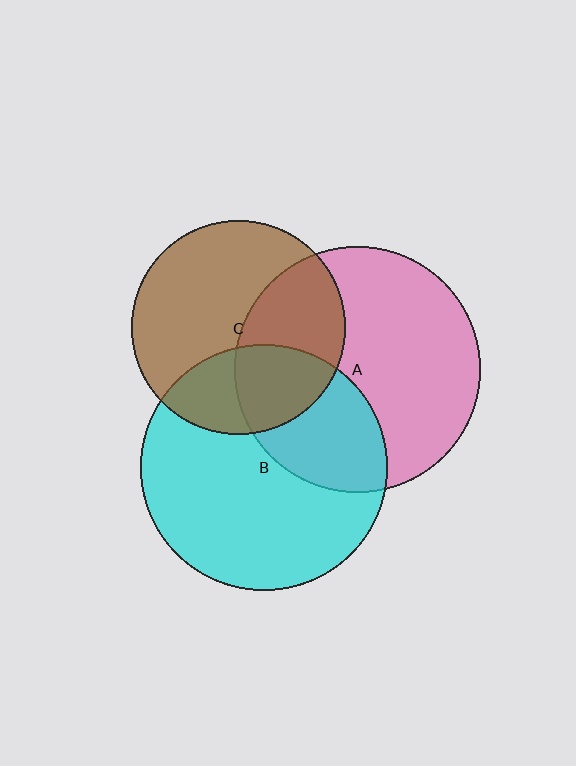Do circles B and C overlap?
Yes.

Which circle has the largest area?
Circle B (cyan).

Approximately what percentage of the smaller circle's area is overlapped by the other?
Approximately 30%.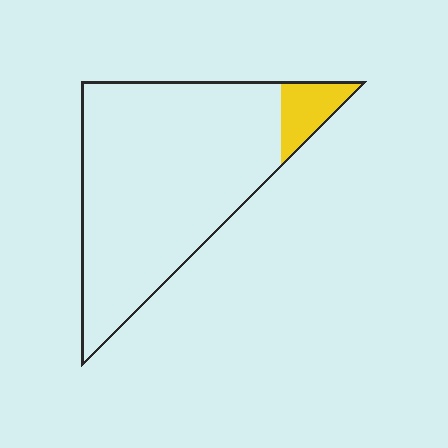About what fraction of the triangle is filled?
About one tenth (1/10).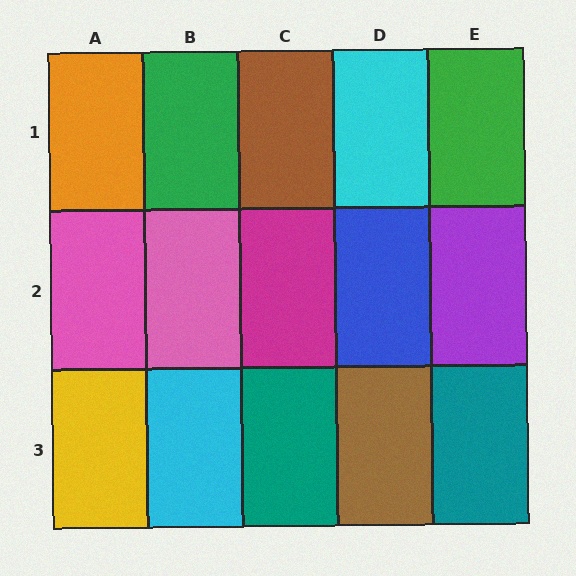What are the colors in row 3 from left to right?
Yellow, cyan, teal, brown, teal.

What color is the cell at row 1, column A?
Orange.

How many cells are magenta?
1 cell is magenta.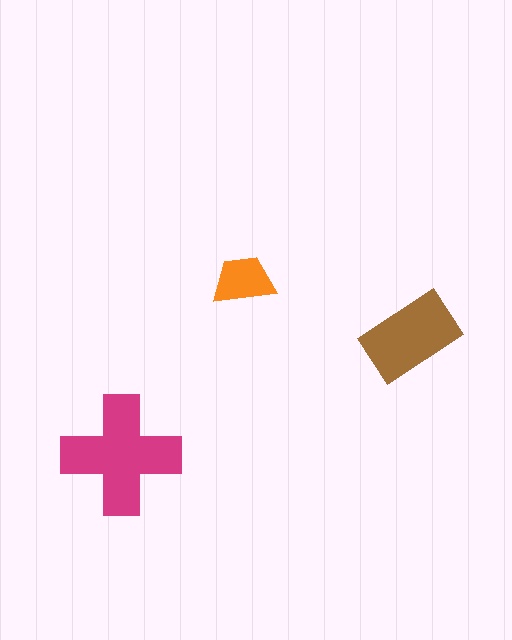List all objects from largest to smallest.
The magenta cross, the brown rectangle, the orange trapezoid.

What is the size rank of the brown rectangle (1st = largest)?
2nd.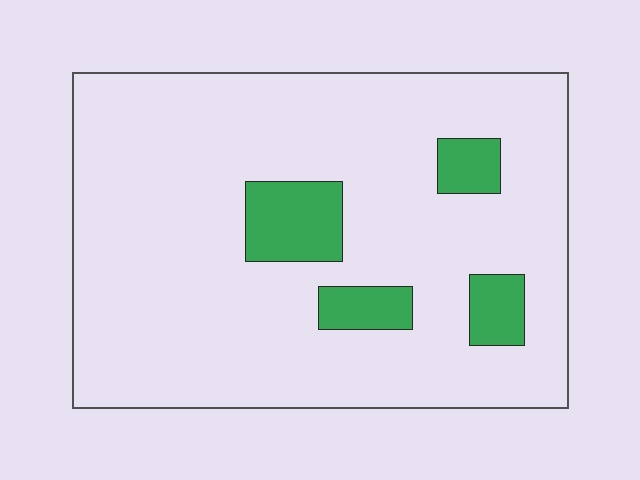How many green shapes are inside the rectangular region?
4.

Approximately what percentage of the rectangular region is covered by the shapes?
Approximately 10%.